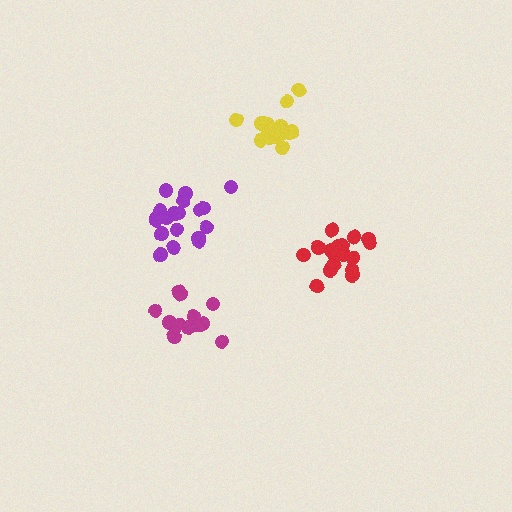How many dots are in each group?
Group 1: 15 dots, Group 2: 18 dots, Group 3: 13 dots, Group 4: 19 dots (65 total).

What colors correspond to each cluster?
The clusters are colored: yellow, red, magenta, purple.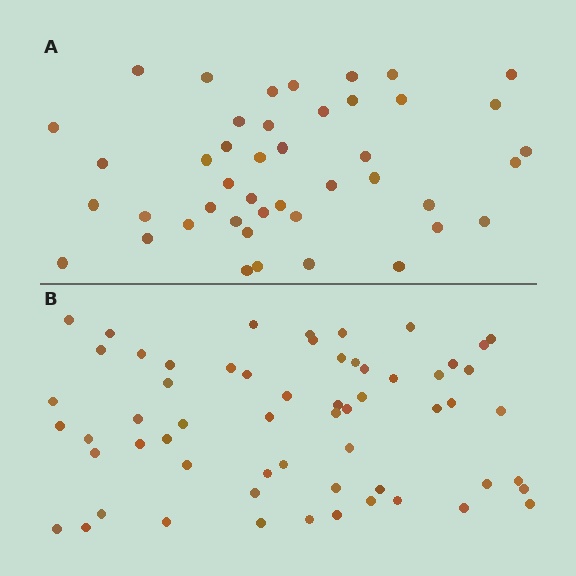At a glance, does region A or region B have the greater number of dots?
Region B (the bottom region) has more dots.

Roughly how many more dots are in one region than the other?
Region B has approximately 15 more dots than region A.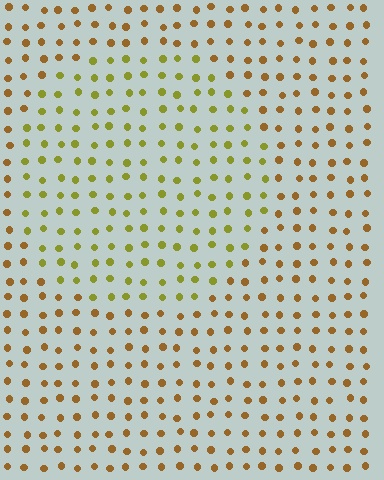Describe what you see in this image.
The image is filled with small brown elements in a uniform arrangement. A circle-shaped region is visible where the elements are tinted to a slightly different hue, forming a subtle color boundary.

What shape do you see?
I see a circle.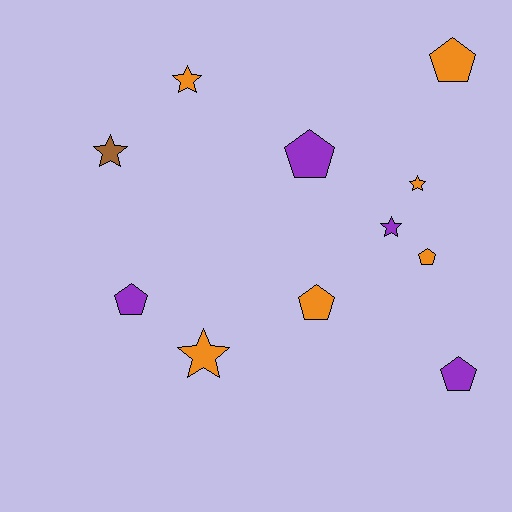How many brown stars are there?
There is 1 brown star.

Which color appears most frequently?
Orange, with 6 objects.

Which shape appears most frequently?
Pentagon, with 6 objects.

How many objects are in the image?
There are 11 objects.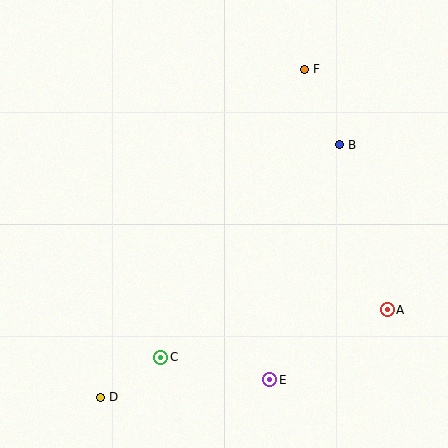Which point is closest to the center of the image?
Point B at (339, 145) is closest to the center.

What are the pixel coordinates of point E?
Point E is at (270, 380).